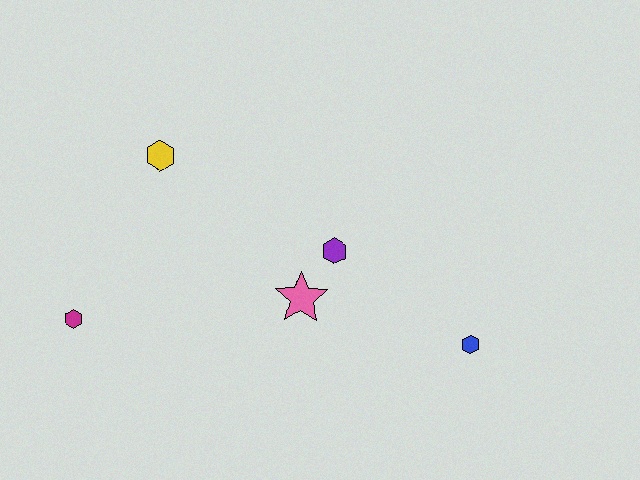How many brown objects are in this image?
There are no brown objects.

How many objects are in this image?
There are 5 objects.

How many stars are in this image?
There is 1 star.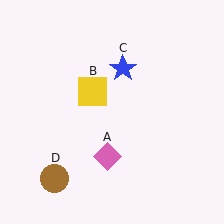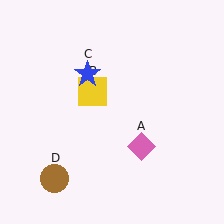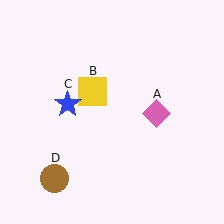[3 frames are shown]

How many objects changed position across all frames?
2 objects changed position: pink diamond (object A), blue star (object C).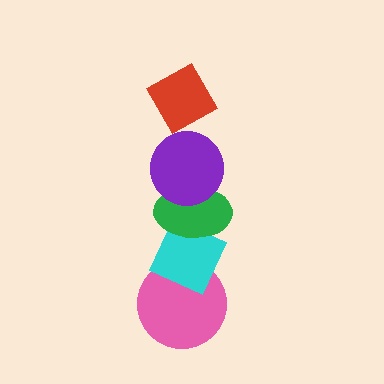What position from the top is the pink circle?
The pink circle is 5th from the top.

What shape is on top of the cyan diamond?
The green ellipse is on top of the cyan diamond.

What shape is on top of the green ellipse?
The purple circle is on top of the green ellipse.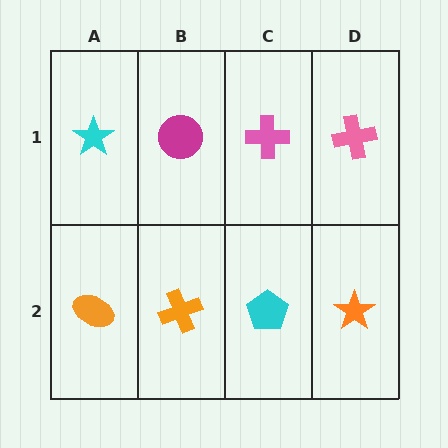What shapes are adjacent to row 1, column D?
An orange star (row 2, column D), a pink cross (row 1, column C).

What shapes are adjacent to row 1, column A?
An orange ellipse (row 2, column A), a magenta circle (row 1, column B).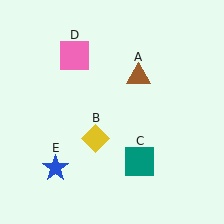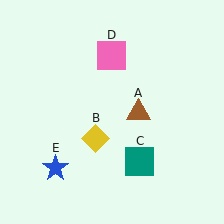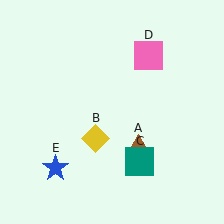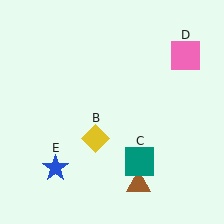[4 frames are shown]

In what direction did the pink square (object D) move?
The pink square (object D) moved right.